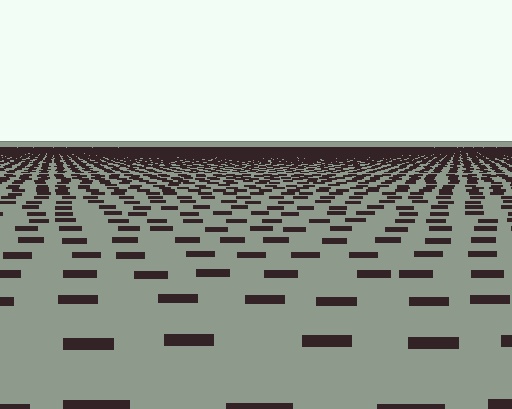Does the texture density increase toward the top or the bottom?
Density increases toward the top.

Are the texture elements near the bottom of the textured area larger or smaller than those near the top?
Larger. Near the bottom, elements are closer to the viewer and appear at a bigger on-screen size.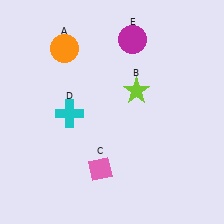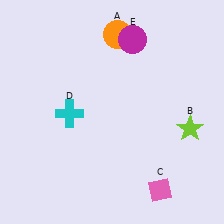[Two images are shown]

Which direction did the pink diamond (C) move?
The pink diamond (C) moved right.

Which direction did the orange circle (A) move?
The orange circle (A) moved right.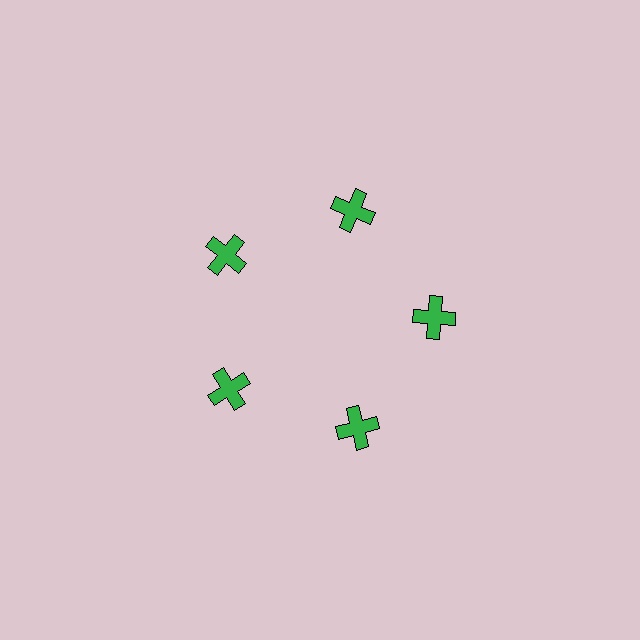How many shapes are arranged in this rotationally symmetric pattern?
There are 5 shapes, arranged in 5 groups of 1.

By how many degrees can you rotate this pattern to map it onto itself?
The pattern maps onto itself every 72 degrees of rotation.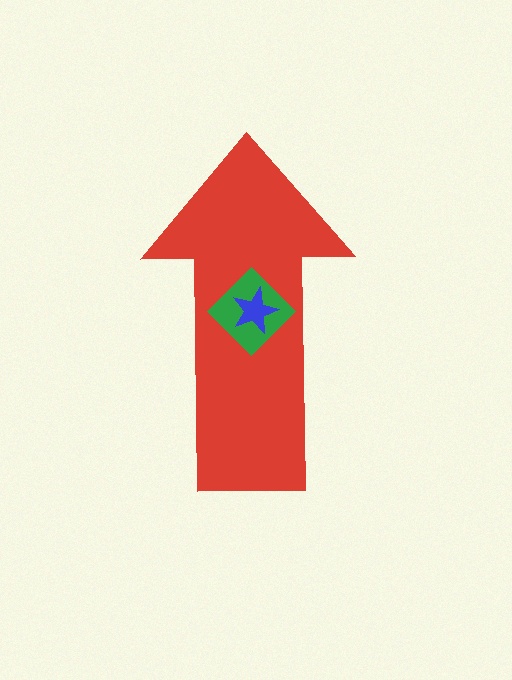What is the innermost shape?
The blue star.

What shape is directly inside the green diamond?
The blue star.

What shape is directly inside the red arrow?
The green diamond.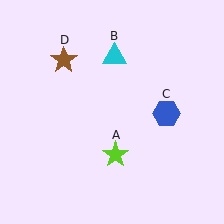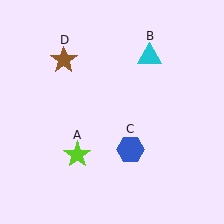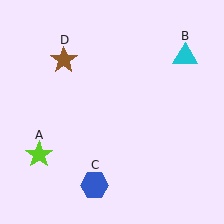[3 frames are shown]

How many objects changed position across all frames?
3 objects changed position: lime star (object A), cyan triangle (object B), blue hexagon (object C).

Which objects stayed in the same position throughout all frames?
Brown star (object D) remained stationary.